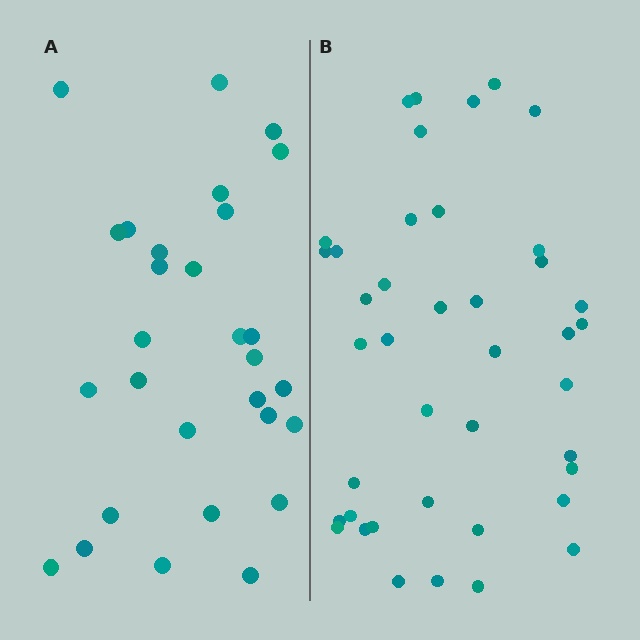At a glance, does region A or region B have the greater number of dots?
Region B (the right region) has more dots.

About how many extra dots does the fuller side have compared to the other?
Region B has roughly 12 or so more dots than region A.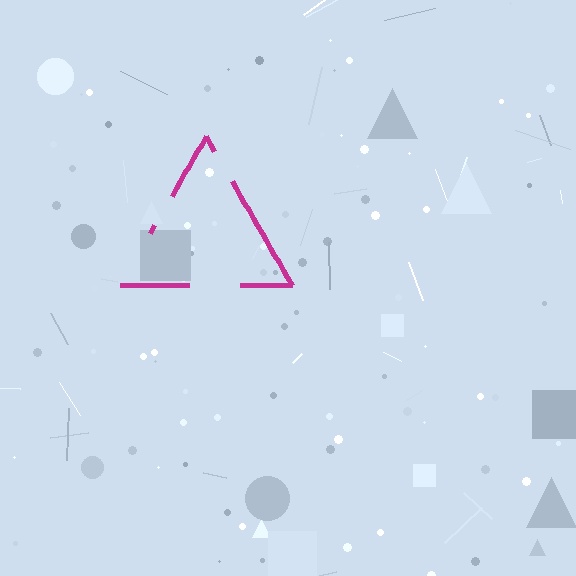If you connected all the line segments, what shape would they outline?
They would outline a triangle.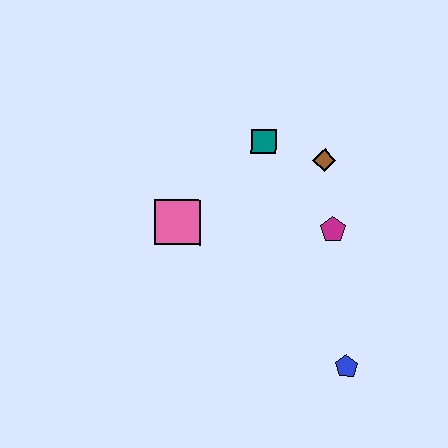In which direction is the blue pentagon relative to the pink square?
The blue pentagon is to the right of the pink square.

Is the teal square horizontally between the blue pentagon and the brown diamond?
No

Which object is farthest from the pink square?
The blue pentagon is farthest from the pink square.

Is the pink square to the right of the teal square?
No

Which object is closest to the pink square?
The teal square is closest to the pink square.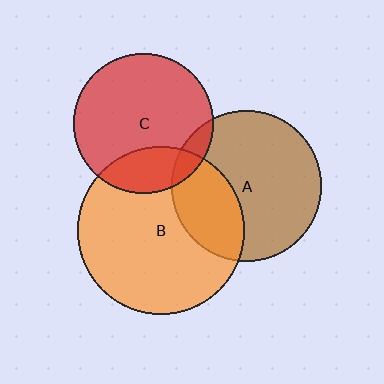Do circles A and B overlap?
Yes.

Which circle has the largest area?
Circle B (orange).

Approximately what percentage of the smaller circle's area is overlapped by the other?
Approximately 30%.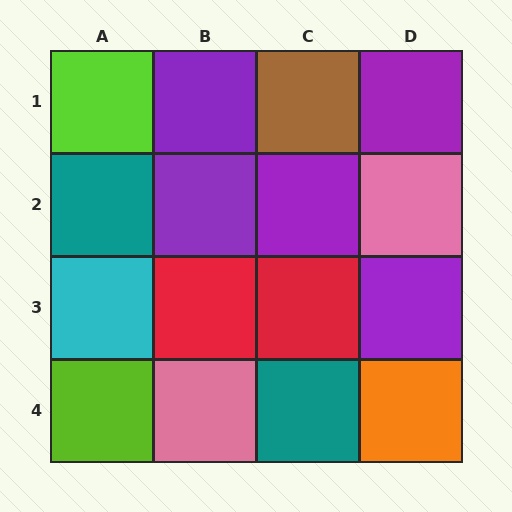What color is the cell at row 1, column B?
Purple.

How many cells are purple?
5 cells are purple.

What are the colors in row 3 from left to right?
Cyan, red, red, purple.